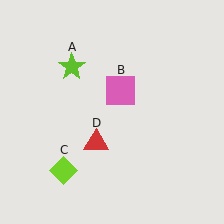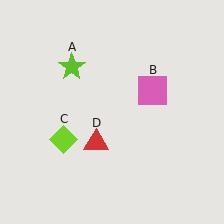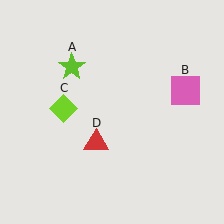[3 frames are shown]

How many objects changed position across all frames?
2 objects changed position: pink square (object B), lime diamond (object C).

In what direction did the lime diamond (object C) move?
The lime diamond (object C) moved up.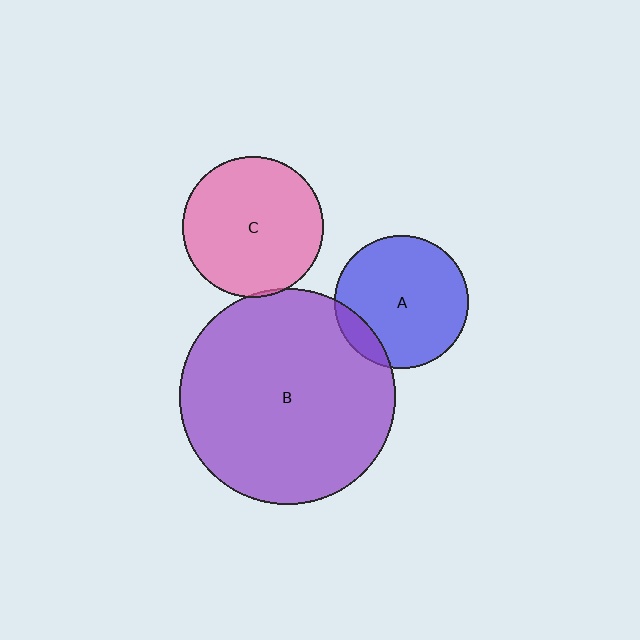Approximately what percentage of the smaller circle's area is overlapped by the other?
Approximately 10%.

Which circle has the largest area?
Circle B (purple).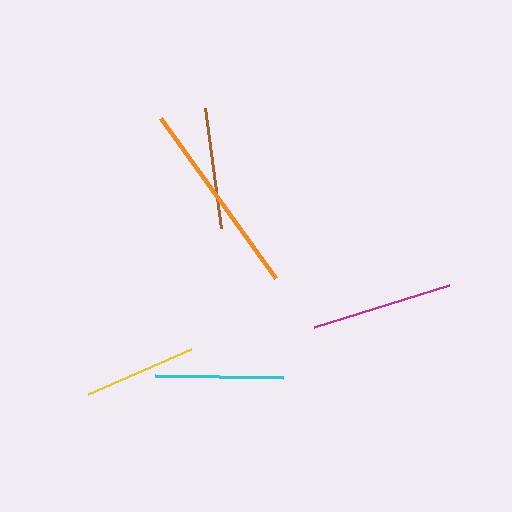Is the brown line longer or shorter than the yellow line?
The brown line is longer than the yellow line.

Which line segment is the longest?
The orange line is the longest at approximately 197 pixels.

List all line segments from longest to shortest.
From longest to shortest: orange, magenta, cyan, brown, yellow.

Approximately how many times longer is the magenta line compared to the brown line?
The magenta line is approximately 1.2 times the length of the brown line.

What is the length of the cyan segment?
The cyan segment is approximately 128 pixels long.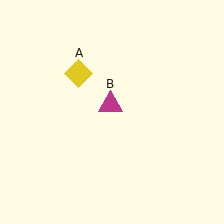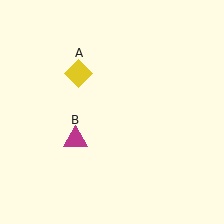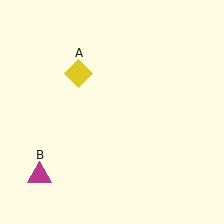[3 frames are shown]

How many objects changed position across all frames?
1 object changed position: magenta triangle (object B).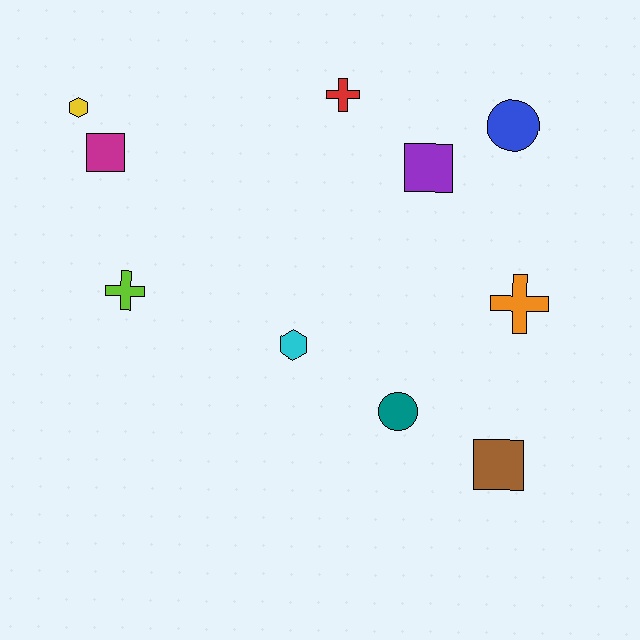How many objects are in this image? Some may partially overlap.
There are 10 objects.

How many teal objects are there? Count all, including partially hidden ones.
There is 1 teal object.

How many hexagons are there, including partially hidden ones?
There are 2 hexagons.